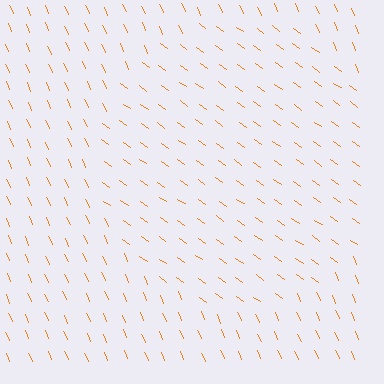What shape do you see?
I see a circle.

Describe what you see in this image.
The image is filled with small orange line segments. A circle region in the image has lines oriented differently from the surrounding lines, creating a visible texture boundary.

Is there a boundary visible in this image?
Yes, there is a texture boundary formed by a change in line orientation.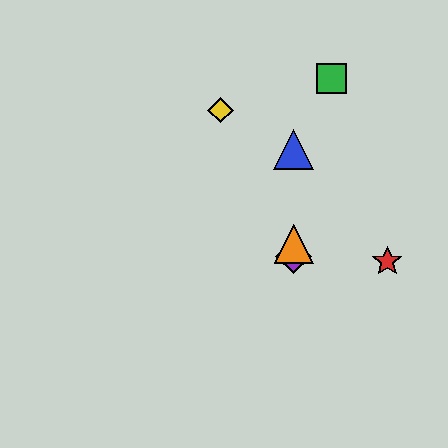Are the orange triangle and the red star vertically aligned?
No, the orange triangle is at x≈294 and the red star is at x≈387.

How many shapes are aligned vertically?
3 shapes (the blue triangle, the purple diamond, the orange triangle) are aligned vertically.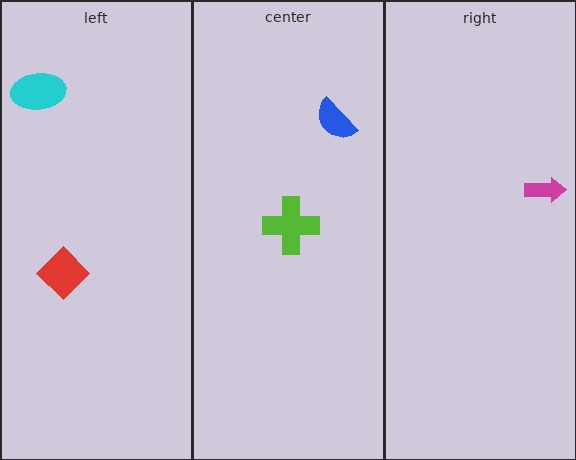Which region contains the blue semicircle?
The center region.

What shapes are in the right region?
The magenta arrow.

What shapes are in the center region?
The lime cross, the blue semicircle.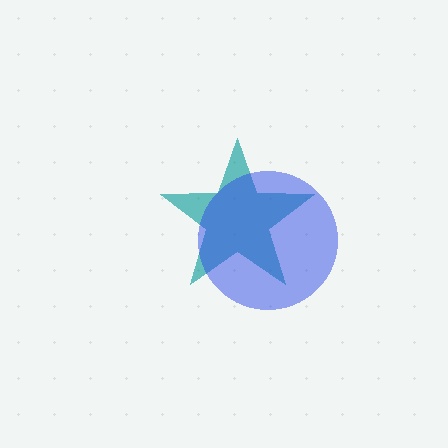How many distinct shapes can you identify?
There are 2 distinct shapes: a teal star, a blue circle.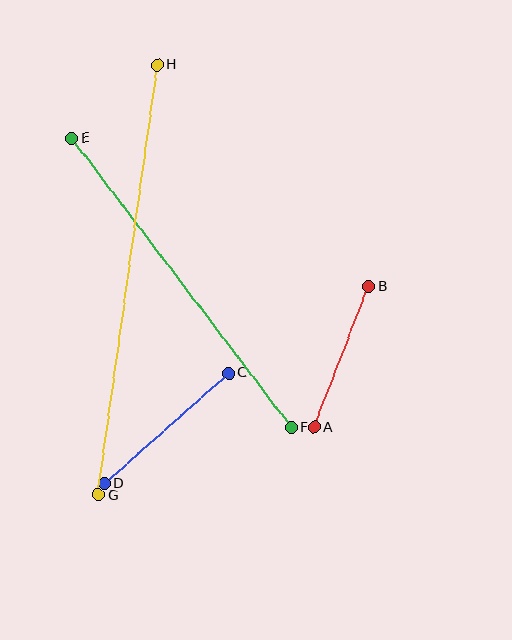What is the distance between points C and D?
The distance is approximately 166 pixels.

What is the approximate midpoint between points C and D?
The midpoint is at approximately (167, 428) pixels.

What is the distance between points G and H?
The distance is approximately 434 pixels.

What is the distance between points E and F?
The distance is approximately 363 pixels.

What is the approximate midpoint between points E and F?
The midpoint is at approximately (181, 283) pixels.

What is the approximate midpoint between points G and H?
The midpoint is at approximately (128, 280) pixels.